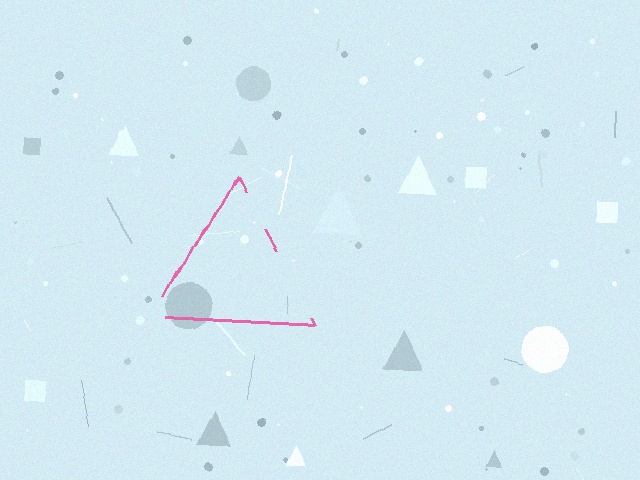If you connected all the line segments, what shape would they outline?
They would outline a triangle.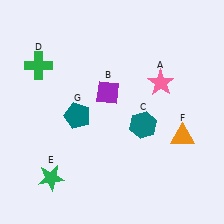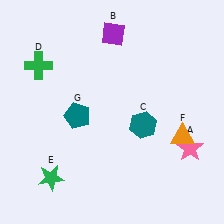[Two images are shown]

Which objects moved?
The objects that moved are: the pink star (A), the purple diamond (B).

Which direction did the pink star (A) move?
The pink star (A) moved down.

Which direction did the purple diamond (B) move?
The purple diamond (B) moved up.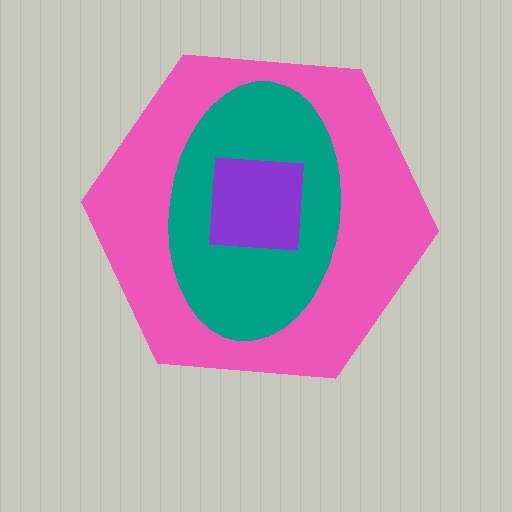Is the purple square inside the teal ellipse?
Yes.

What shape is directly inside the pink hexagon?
The teal ellipse.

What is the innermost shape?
The purple square.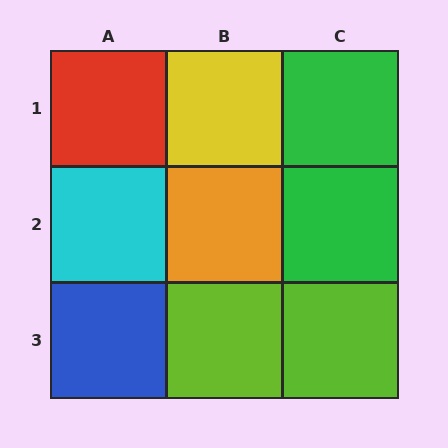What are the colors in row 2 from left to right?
Cyan, orange, green.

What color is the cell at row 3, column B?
Lime.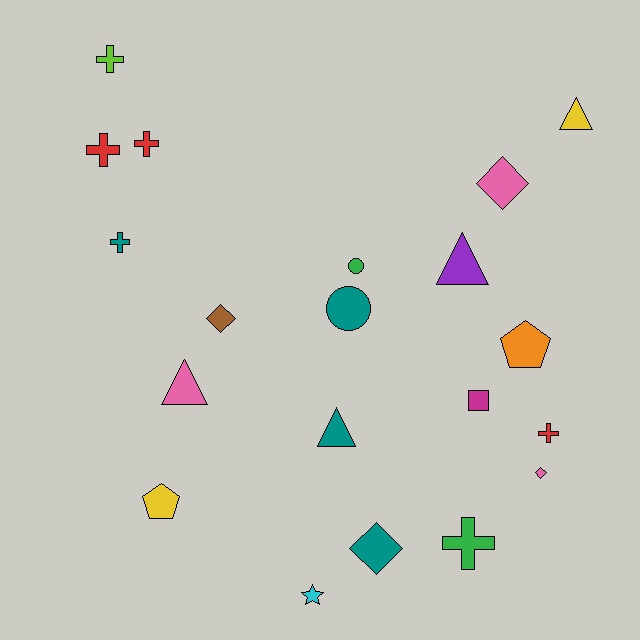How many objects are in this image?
There are 20 objects.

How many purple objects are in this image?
There is 1 purple object.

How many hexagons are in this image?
There are no hexagons.